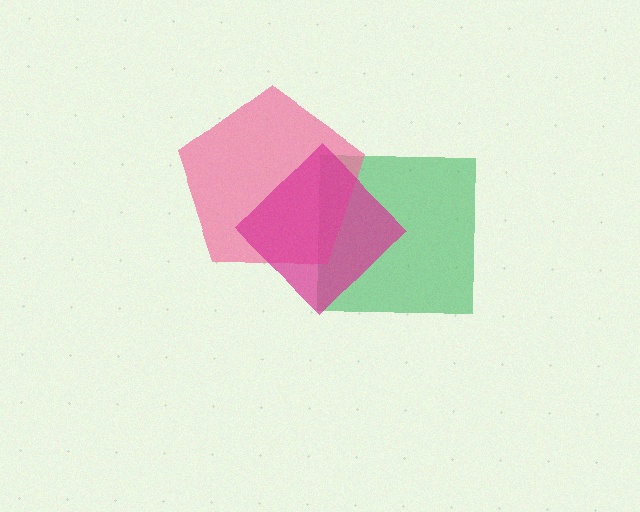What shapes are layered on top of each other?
The layered shapes are: a green square, a pink pentagon, a magenta diamond.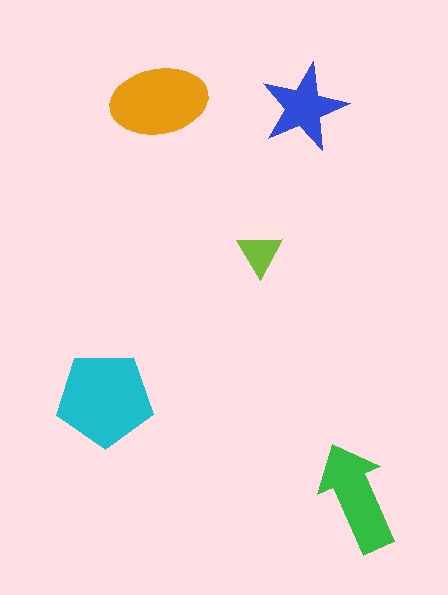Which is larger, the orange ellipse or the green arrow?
The orange ellipse.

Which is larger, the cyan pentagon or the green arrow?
The cyan pentagon.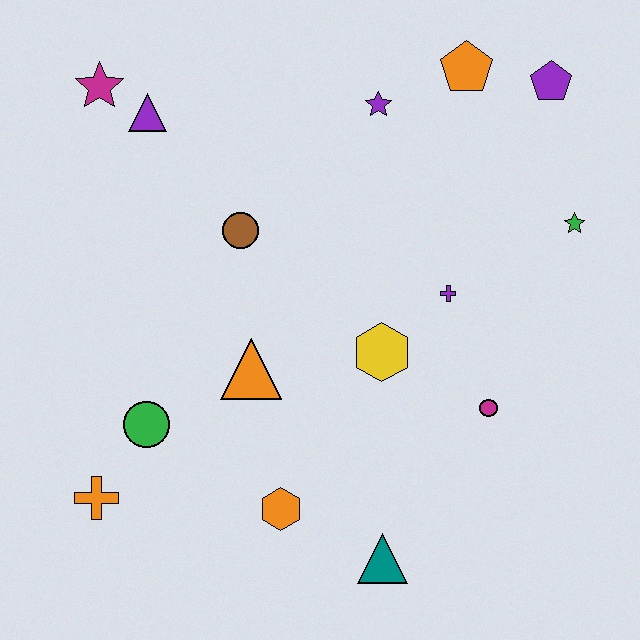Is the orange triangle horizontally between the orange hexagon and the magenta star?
Yes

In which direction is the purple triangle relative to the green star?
The purple triangle is to the left of the green star.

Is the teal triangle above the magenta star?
No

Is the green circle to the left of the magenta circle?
Yes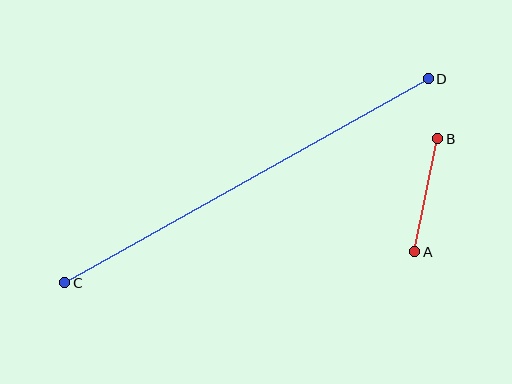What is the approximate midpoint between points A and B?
The midpoint is at approximately (426, 195) pixels.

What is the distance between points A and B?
The distance is approximately 115 pixels.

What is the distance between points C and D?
The distance is approximately 417 pixels.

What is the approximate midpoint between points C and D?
The midpoint is at approximately (247, 181) pixels.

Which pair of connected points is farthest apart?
Points C and D are farthest apart.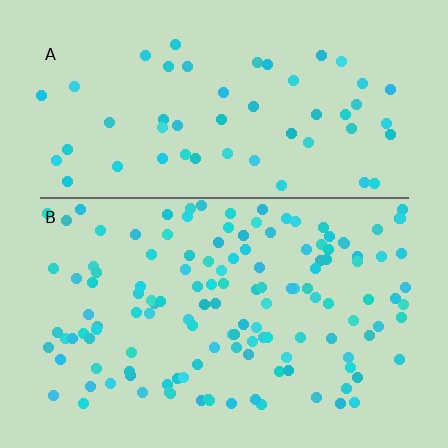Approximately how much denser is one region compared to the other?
Approximately 2.5× — region B over region A.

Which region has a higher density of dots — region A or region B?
B (the bottom).